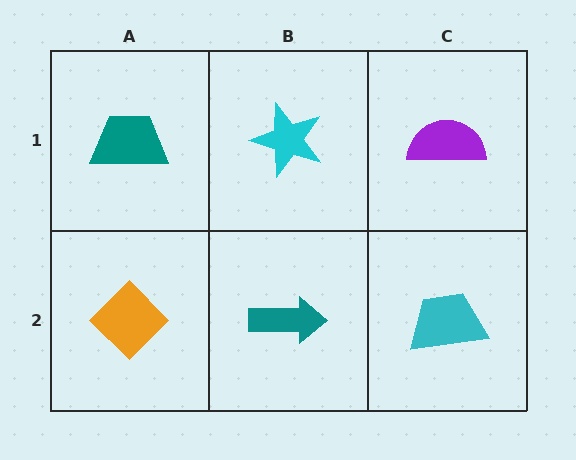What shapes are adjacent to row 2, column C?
A purple semicircle (row 1, column C), a teal arrow (row 2, column B).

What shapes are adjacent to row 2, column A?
A teal trapezoid (row 1, column A), a teal arrow (row 2, column B).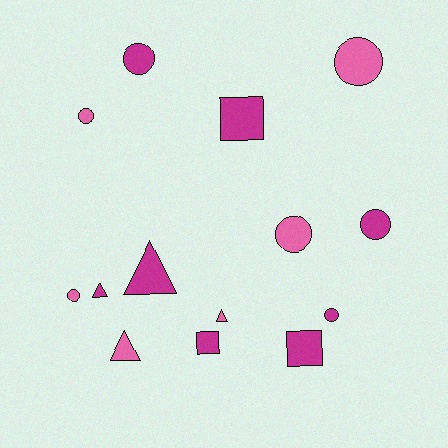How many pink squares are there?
There are no pink squares.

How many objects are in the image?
There are 14 objects.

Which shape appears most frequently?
Circle, with 7 objects.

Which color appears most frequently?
Magenta, with 8 objects.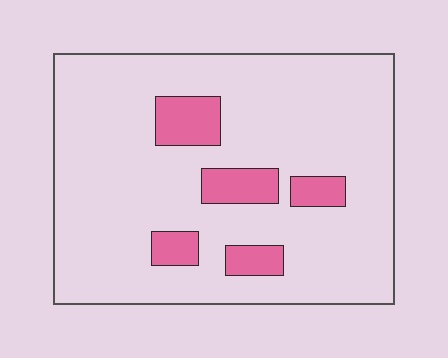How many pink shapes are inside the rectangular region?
5.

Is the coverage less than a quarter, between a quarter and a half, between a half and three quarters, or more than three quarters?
Less than a quarter.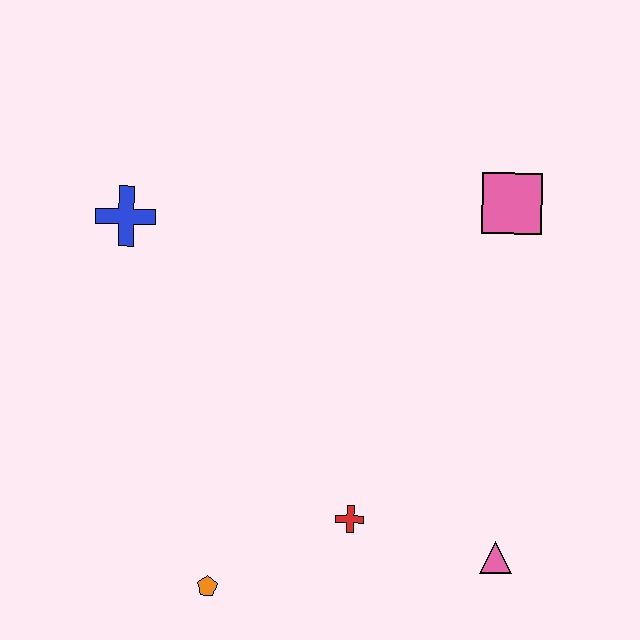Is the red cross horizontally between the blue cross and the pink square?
Yes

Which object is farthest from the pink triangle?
The blue cross is farthest from the pink triangle.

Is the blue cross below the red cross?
No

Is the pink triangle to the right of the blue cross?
Yes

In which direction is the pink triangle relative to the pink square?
The pink triangle is below the pink square.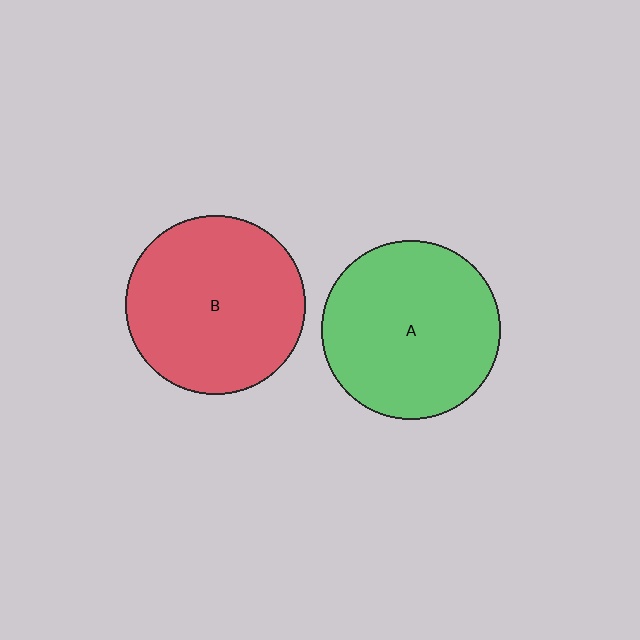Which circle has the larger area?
Circle B (red).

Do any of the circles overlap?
No, none of the circles overlap.